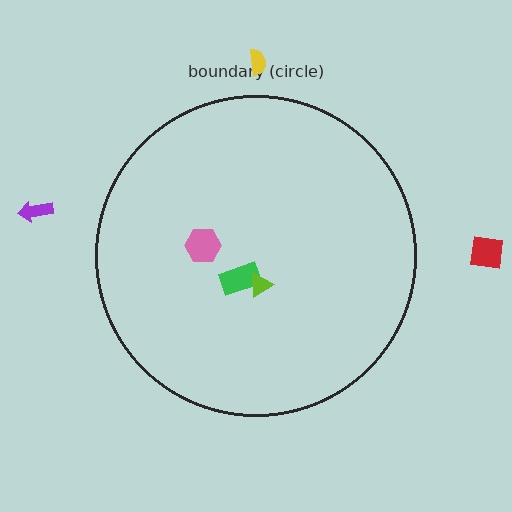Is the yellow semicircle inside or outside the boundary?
Outside.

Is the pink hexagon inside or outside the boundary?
Inside.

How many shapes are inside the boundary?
3 inside, 3 outside.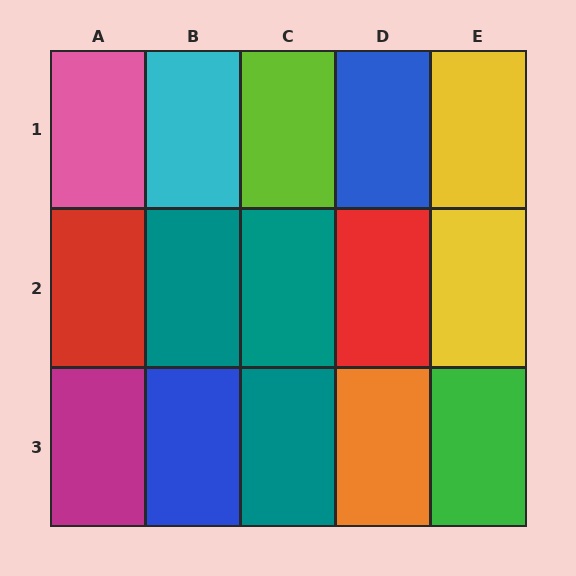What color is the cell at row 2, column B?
Teal.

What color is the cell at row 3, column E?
Green.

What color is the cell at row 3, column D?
Orange.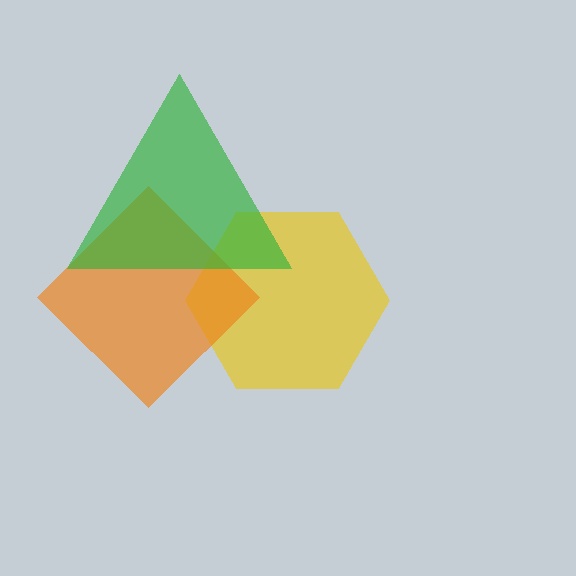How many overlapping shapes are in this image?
There are 3 overlapping shapes in the image.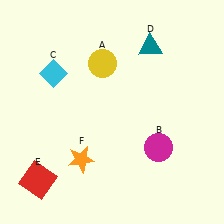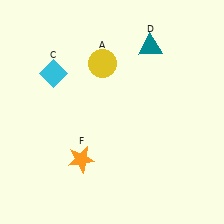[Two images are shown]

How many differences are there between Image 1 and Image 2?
There are 2 differences between the two images.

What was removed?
The red square (E), the magenta circle (B) were removed in Image 2.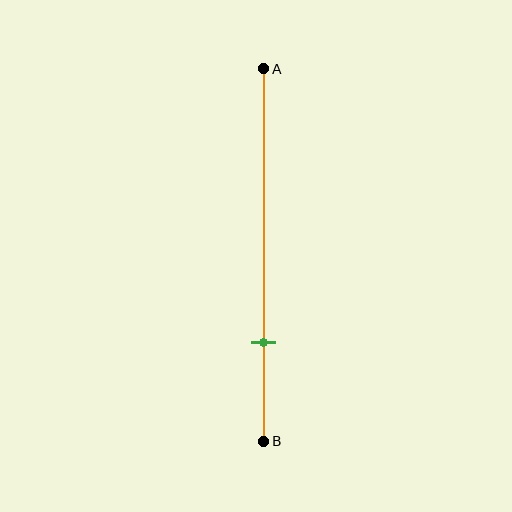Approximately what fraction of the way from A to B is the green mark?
The green mark is approximately 75% of the way from A to B.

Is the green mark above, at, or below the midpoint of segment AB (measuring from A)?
The green mark is below the midpoint of segment AB.